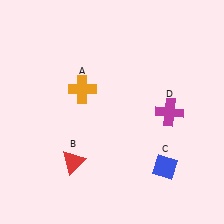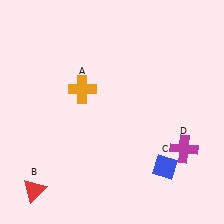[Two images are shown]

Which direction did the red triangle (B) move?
The red triangle (B) moved left.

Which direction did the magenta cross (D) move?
The magenta cross (D) moved down.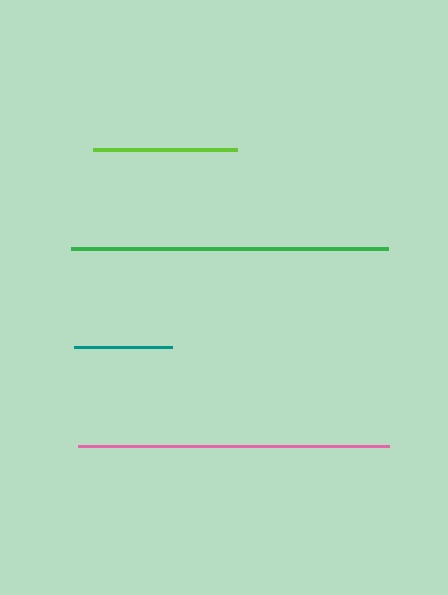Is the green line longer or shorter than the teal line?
The green line is longer than the teal line.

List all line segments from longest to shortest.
From longest to shortest: green, pink, lime, teal.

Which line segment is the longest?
The green line is the longest at approximately 317 pixels.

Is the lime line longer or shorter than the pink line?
The pink line is longer than the lime line.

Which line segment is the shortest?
The teal line is the shortest at approximately 98 pixels.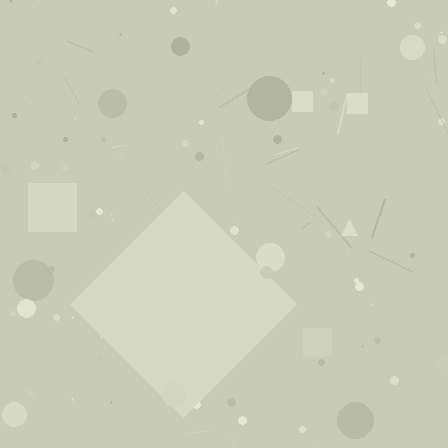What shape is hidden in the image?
A diamond is hidden in the image.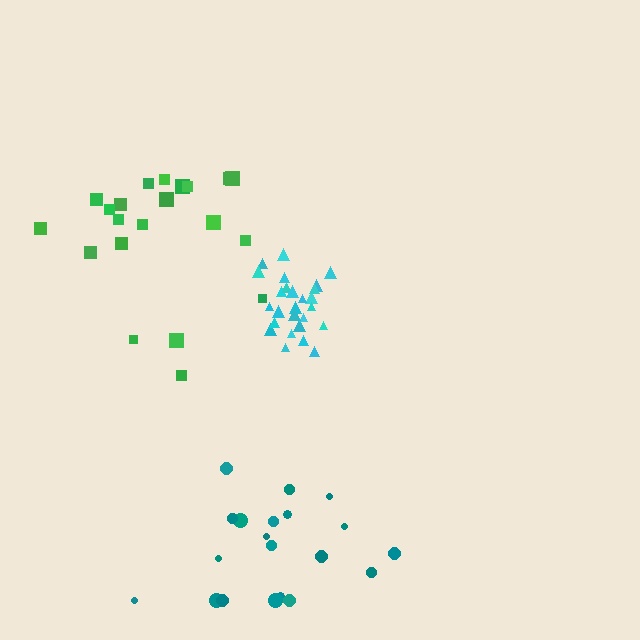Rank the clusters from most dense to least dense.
cyan, teal, green.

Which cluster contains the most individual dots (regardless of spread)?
Cyan (26).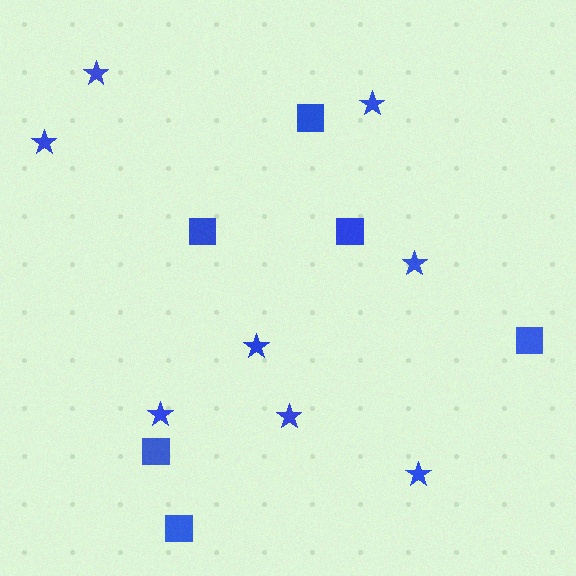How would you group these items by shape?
There are 2 groups: one group of squares (6) and one group of stars (8).